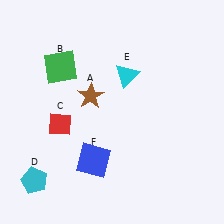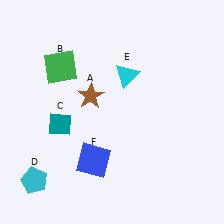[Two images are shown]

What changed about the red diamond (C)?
In Image 1, C is red. In Image 2, it changed to teal.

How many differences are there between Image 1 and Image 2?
There is 1 difference between the two images.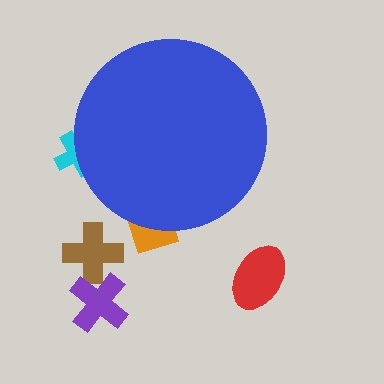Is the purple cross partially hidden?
No, the purple cross is fully visible.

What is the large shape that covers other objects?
A blue circle.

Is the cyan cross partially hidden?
Yes, the cyan cross is partially hidden behind the blue circle.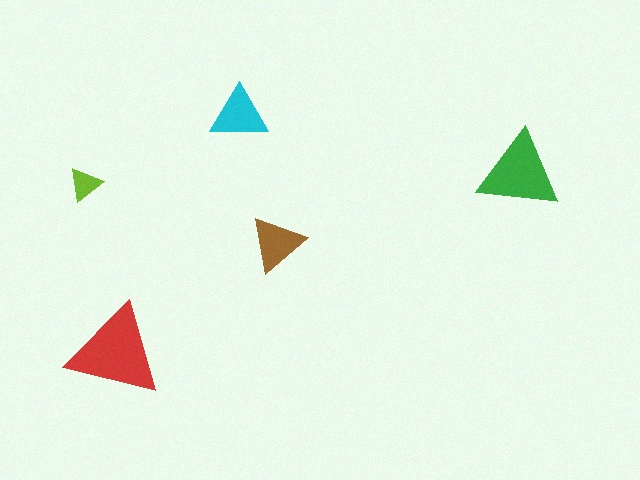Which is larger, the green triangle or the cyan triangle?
The green one.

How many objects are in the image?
There are 5 objects in the image.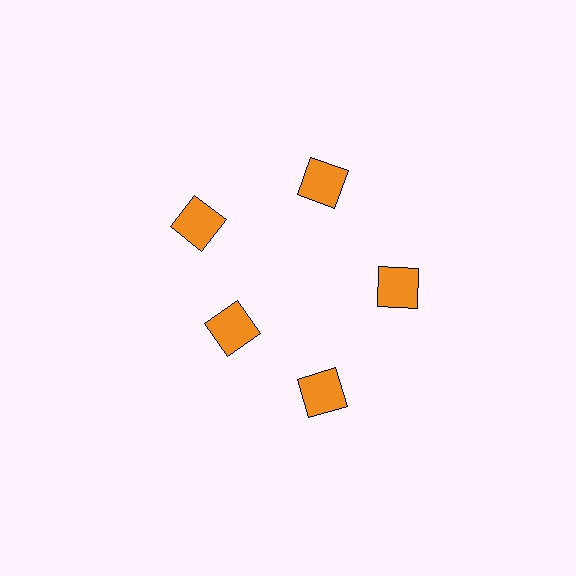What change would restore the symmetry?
The symmetry would be restored by moving it outward, back onto the ring so that all 5 squares sit at equal angles and equal distance from the center.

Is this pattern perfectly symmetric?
No. The 5 orange squares are arranged in a ring, but one element near the 8 o'clock position is pulled inward toward the center, breaking the 5-fold rotational symmetry.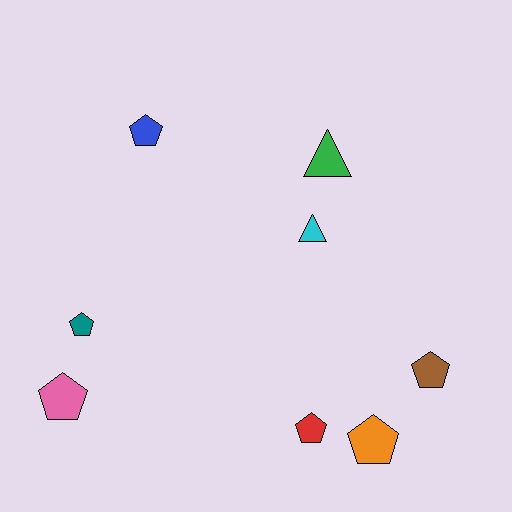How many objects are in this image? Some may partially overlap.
There are 8 objects.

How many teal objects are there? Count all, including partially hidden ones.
There is 1 teal object.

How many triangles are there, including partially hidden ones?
There are 2 triangles.